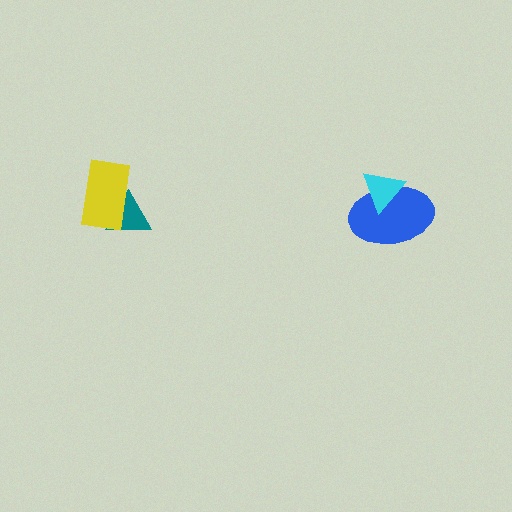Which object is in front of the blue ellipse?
The cyan triangle is in front of the blue ellipse.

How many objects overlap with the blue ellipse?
1 object overlaps with the blue ellipse.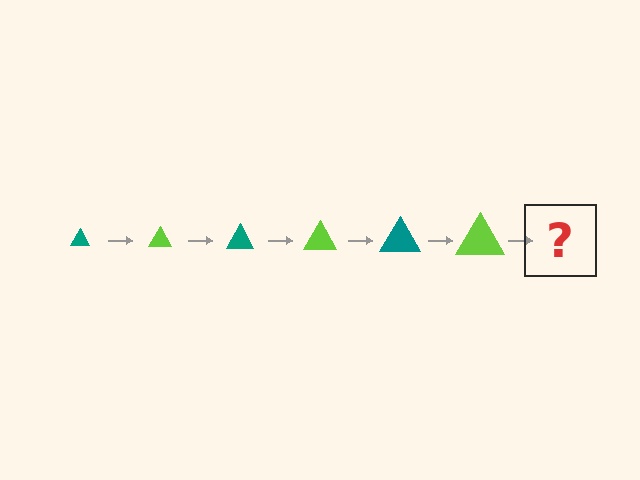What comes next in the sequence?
The next element should be a teal triangle, larger than the previous one.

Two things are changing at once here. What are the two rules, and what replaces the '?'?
The two rules are that the triangle grows larger each step and the color cycles through teal and lime. The '?' should be a teal triangle, larger than the previous one.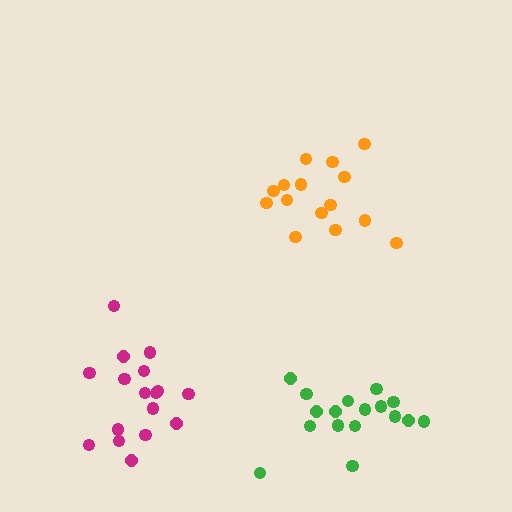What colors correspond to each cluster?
The clusters are colored: orange, magenta, green.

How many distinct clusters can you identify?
There are 3 distinct clusters.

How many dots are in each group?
Group 1: 15 dots, Group 2: 17 dots, Group 3: 17 dots (49 total).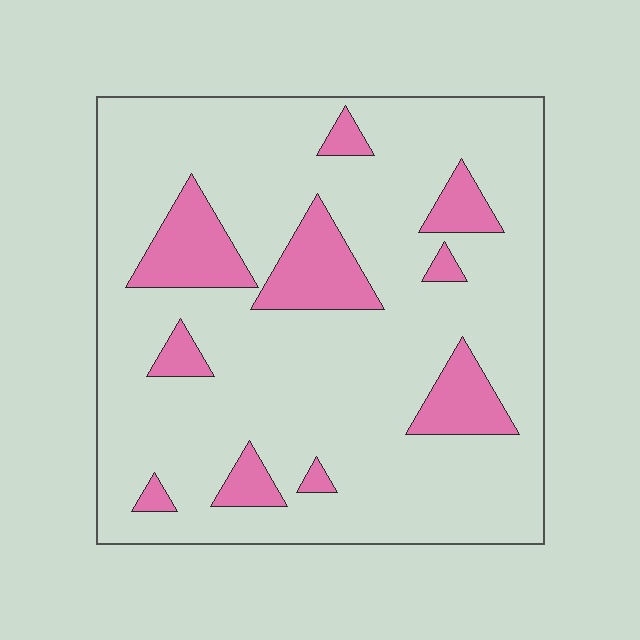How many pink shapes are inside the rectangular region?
10.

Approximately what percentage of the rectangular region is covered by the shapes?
Approximately 15%.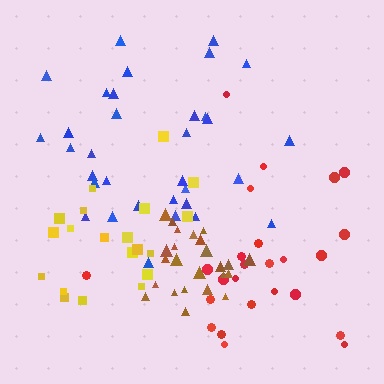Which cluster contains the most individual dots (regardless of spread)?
Blue (33).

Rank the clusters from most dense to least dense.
brown, yellow, blue, red.